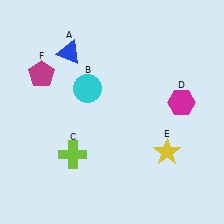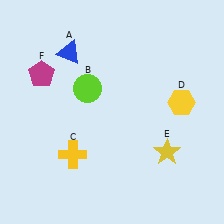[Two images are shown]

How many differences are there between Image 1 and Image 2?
There are 3 differences between the two images.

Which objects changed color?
B changed from cyan to lime. C changed from lime to yellow. D changed from magenta to yellow.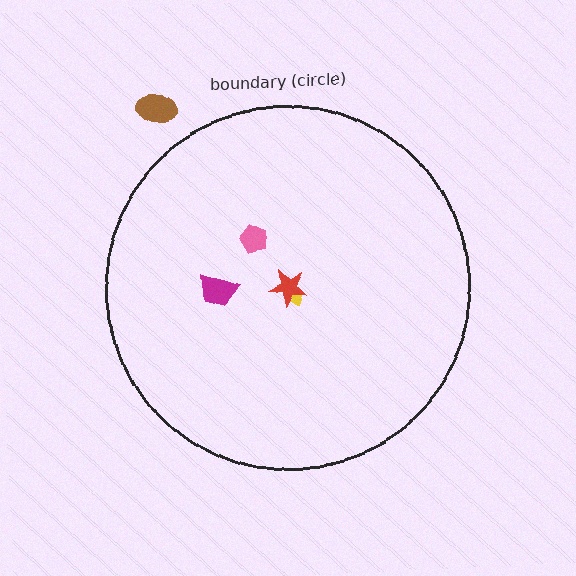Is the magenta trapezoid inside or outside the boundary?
Inside.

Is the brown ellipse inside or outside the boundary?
Outside.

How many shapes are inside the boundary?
4 inside, 1 outside.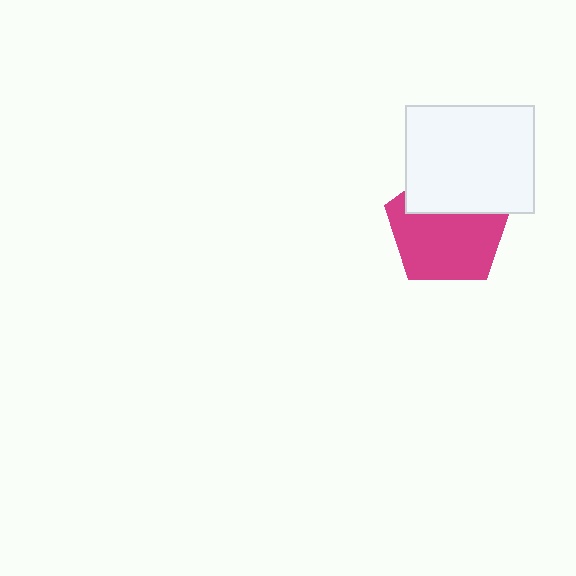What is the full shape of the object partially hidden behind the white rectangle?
The partially hidden object is a magenta pentagon.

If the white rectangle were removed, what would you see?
You would see the complete magenta pentagon.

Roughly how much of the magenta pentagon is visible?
Most of it is visible (roughly 66%).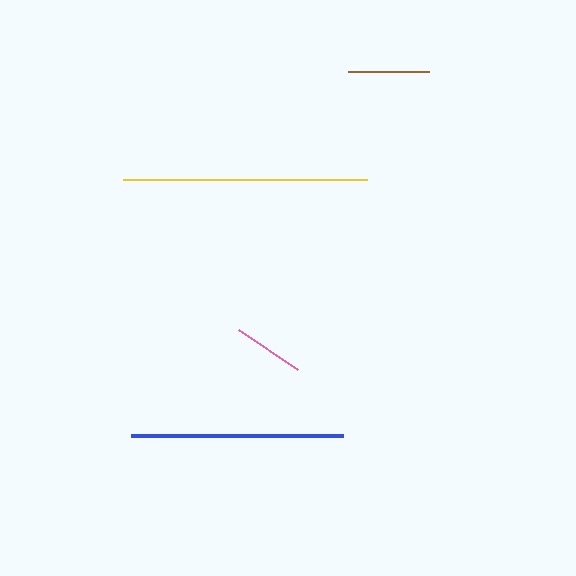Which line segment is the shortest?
The pink line is the shortest at approximately 71 pixels.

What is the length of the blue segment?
The blue segment is approximately 212 pixels long.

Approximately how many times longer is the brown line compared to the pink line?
The brown line is approximately 1.1 times the length of the pink line.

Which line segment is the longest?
The yellow line is the longest at approximately 244 pixels.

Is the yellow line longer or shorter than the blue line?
The yellow line is longer than the blue line.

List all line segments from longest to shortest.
From longest to shortest: yellow, blue, brown, pink.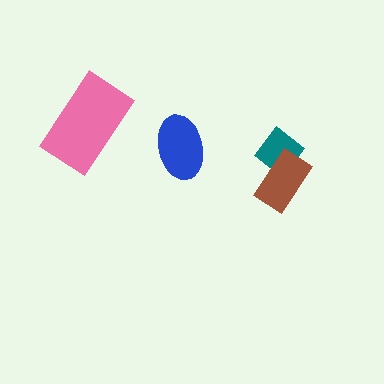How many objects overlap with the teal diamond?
1 object overlaps with the teal diamond.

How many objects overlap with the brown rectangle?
1 object overlaps with the brown rectangle.